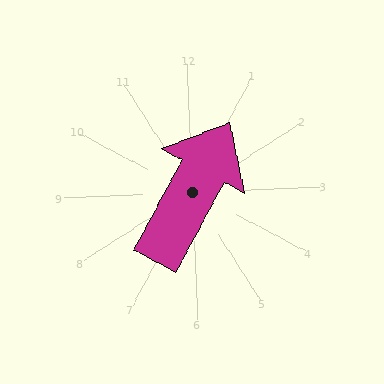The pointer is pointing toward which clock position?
Roughly 1 o'clock.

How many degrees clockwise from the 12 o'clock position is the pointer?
Approximately 31 degrees.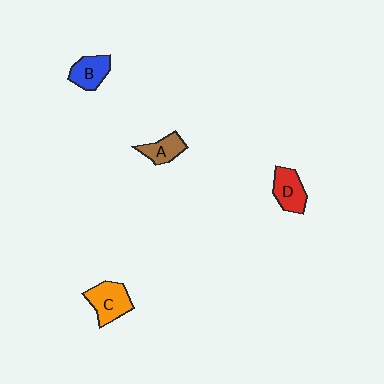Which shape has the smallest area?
Shape A (brown).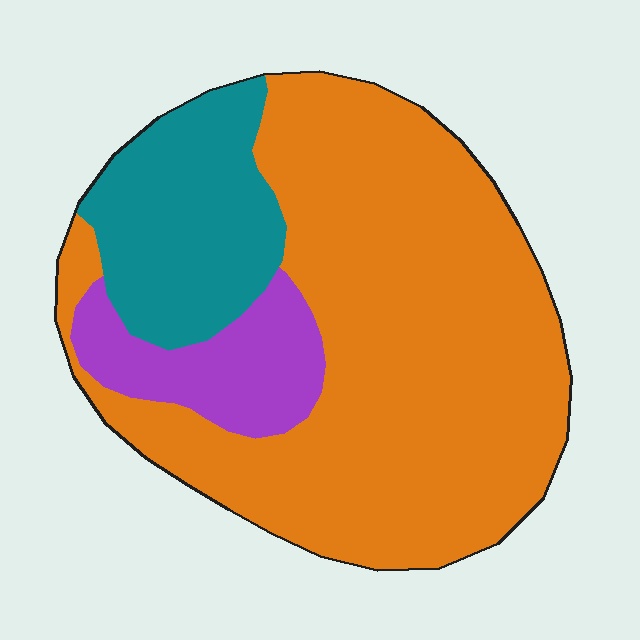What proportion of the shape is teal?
Teal takes up between a sixth and a third of the shape.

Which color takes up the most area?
Orange, at roughly 70%.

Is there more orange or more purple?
Orange.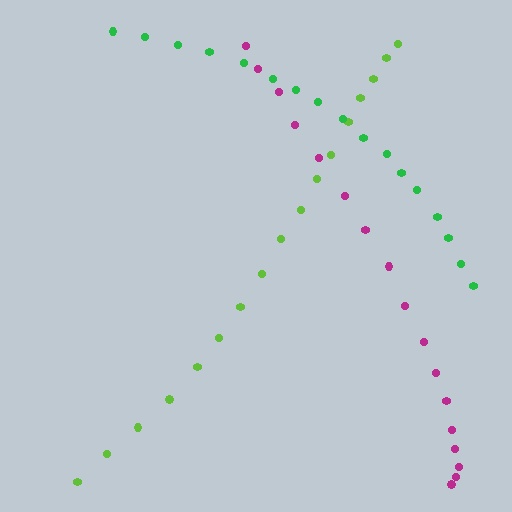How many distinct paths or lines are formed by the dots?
There are 3 distinct paths.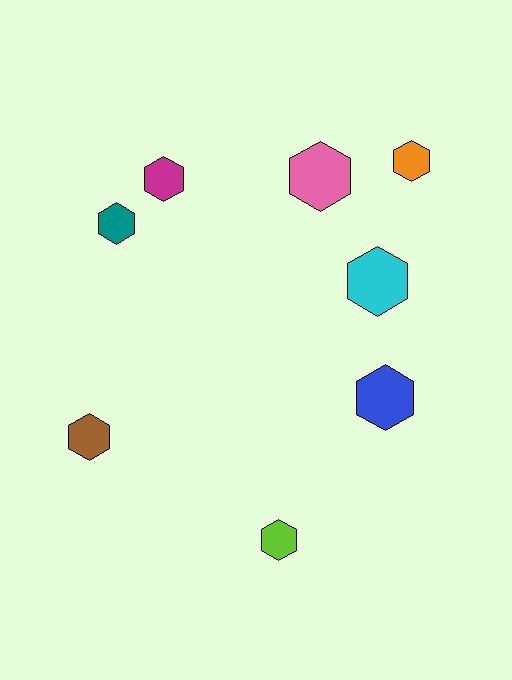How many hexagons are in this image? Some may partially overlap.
There are 8 hexagons.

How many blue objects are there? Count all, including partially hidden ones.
There is 1 blue object.